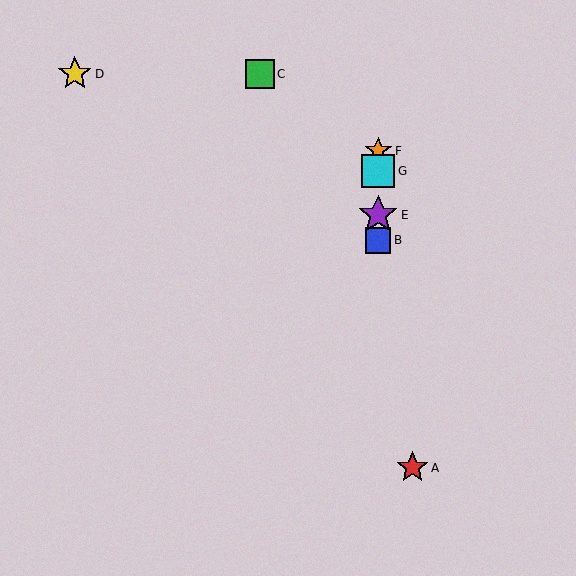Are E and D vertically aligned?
No, E is at x≈378 and D is at x≈75.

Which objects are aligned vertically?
Objects B, E, F, G are aligned vertically.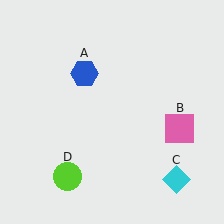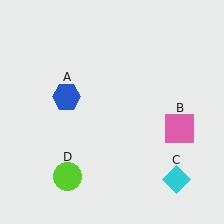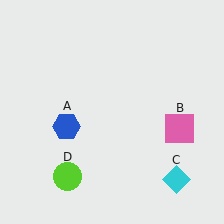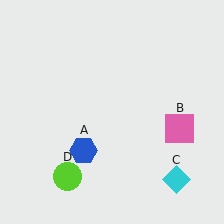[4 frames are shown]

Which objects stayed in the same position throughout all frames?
Pink square (object B) and cyan diamond (object C) and lime circle (object D) remained stationary.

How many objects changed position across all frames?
1 object changed position: blue hexagon (object A).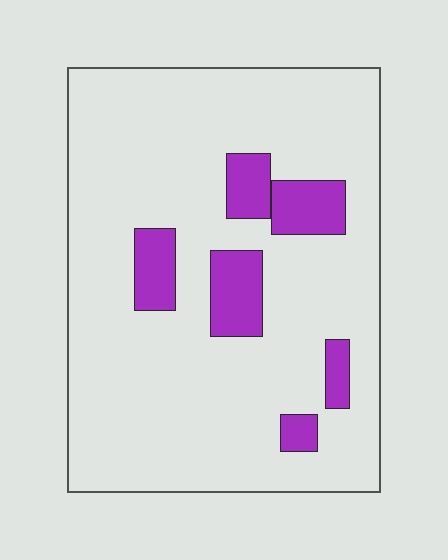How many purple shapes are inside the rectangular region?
6.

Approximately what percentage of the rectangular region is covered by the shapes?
Approximately 15%.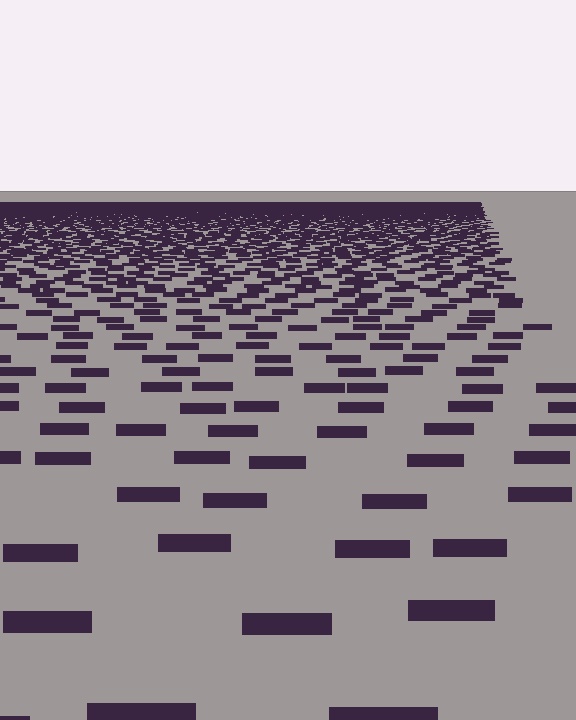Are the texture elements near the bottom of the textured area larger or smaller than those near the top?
Larger. Near the bottom, elements are closer to the viewer and appear at a bigger on-screen size.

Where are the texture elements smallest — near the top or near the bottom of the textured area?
Near the top.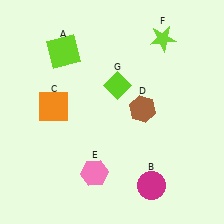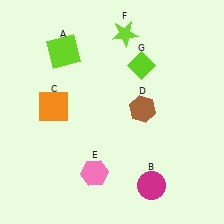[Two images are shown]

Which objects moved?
The objects that moved are: the lime star (F), the lime diamond (G).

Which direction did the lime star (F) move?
The lime star (F) moved left.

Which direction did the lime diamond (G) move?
The lime diamond (G) moved right.